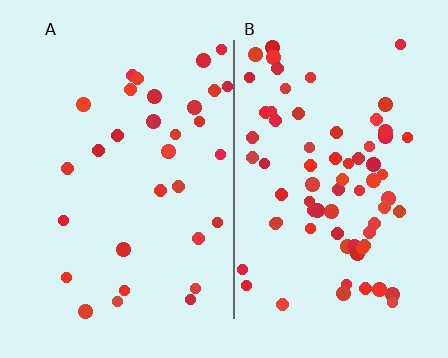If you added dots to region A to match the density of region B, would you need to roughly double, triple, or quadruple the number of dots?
Approximately double.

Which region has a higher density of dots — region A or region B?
B (the right).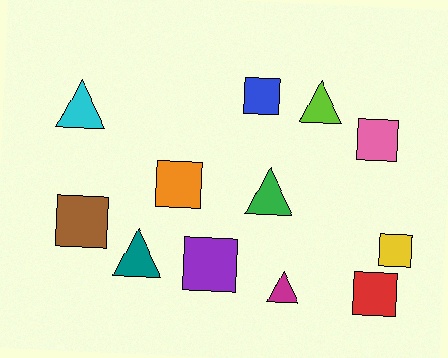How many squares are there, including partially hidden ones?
There are 7 squares.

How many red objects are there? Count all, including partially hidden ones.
There is 1 red object.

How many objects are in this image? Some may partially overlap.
There are 12 objects.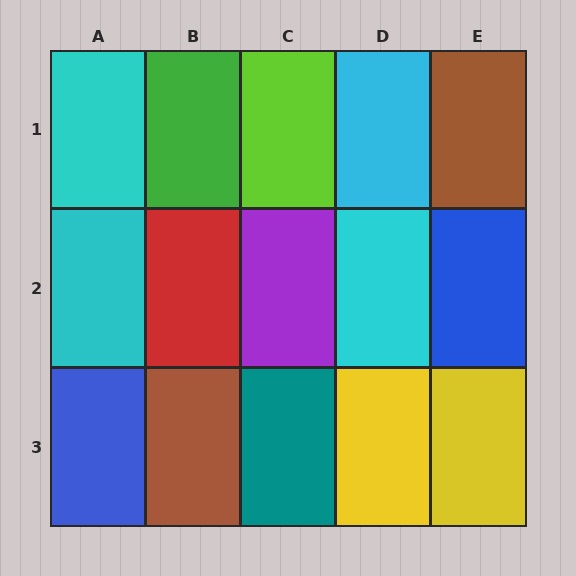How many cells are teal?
1 cell is teal.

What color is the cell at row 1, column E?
Brown.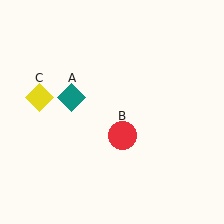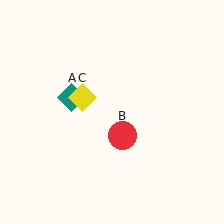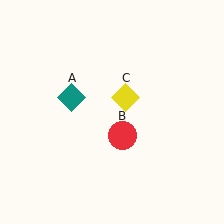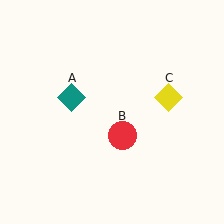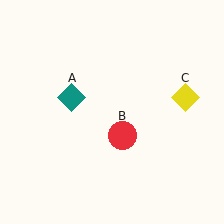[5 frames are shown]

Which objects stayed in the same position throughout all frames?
Teal diamond (object A) and red circle (object B) remained stationary.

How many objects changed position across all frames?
1 object changed position: yellow diamond (object C).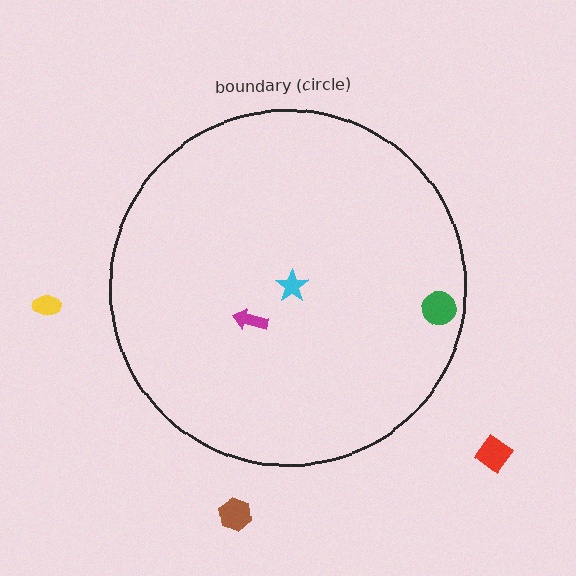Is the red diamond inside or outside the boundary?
Outside.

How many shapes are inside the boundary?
3 inside, 3 outside.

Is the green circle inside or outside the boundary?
Inside.